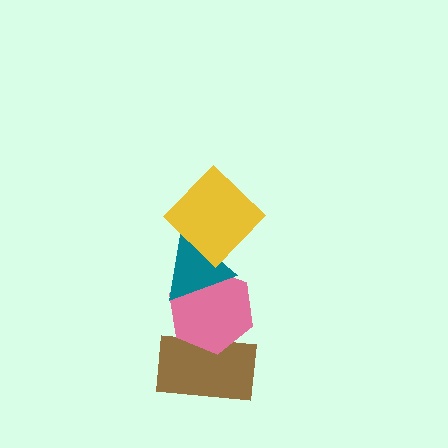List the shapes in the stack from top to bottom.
From top to bottom: the yellow diamond, the teal triangle, the pink hexagon, the brown rectangle.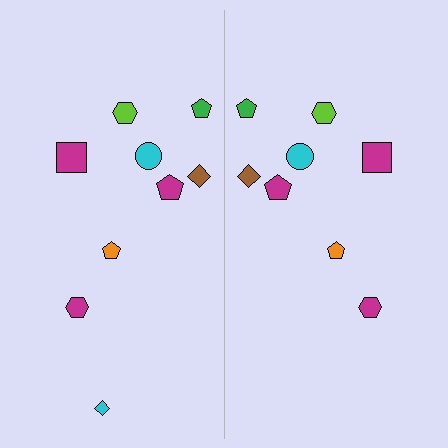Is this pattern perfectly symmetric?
No, the pattern is not perfectly symmetric. A cyan diamond is missing from the right side.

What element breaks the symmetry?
A cyan diamond is missing from the right side.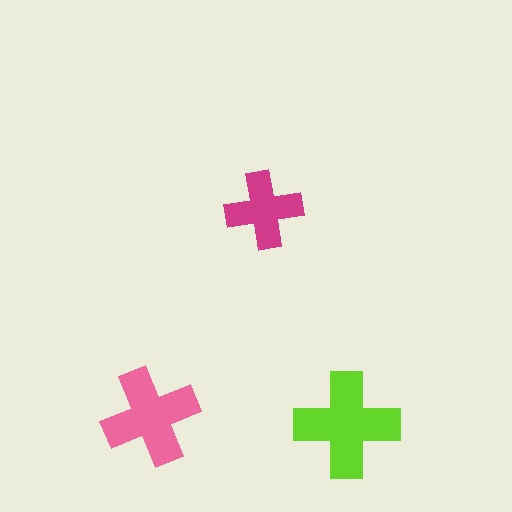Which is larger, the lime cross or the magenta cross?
The lime one.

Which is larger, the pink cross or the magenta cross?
The pink one.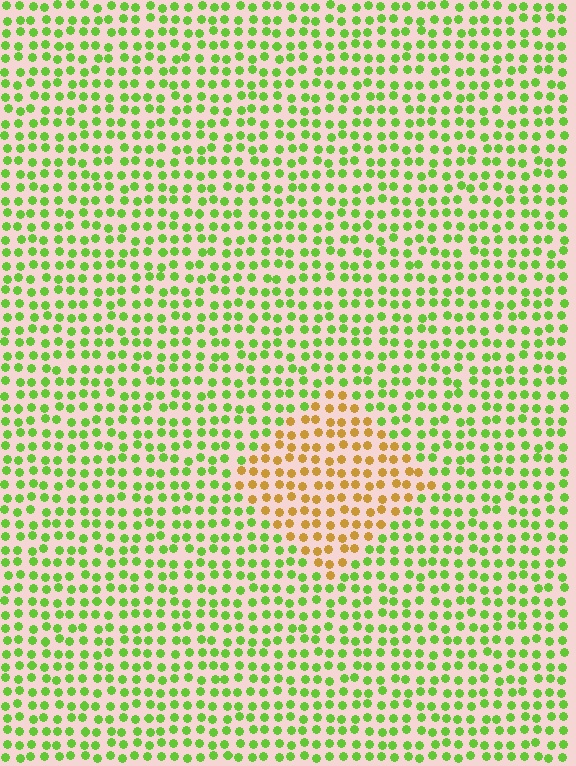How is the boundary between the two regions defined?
The boundary is defined purely by a slight shift in hue (about 62 degrees). Spacing, size, and orientation are identical on both sides.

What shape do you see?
I see a diamond.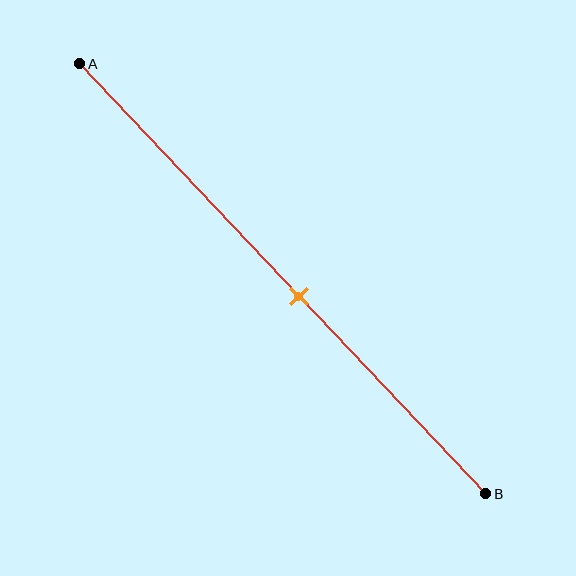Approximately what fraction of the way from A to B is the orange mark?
The orange mark is approximately 55% of the way from A to B.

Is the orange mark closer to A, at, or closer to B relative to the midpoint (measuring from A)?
The orange mark is closer to point B than the midpoint of segment AB.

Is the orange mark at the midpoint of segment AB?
No, the mark is at about 55% from A, not at the 50% midpoint.